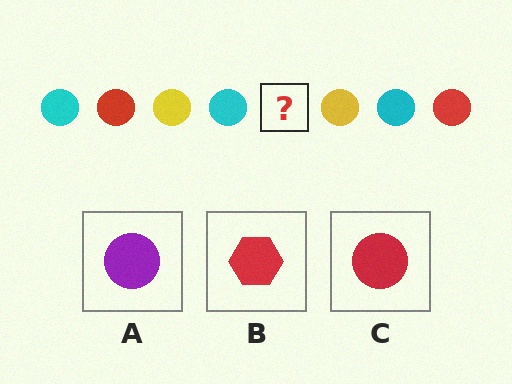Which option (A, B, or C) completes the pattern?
C.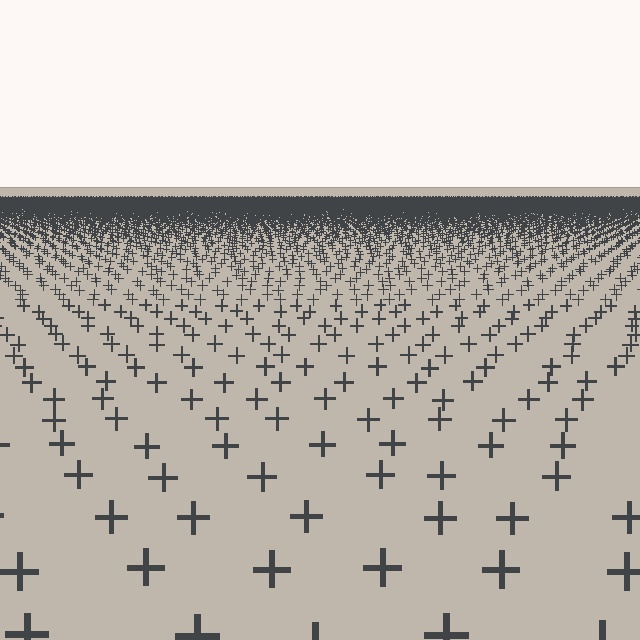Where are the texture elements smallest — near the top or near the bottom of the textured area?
Near the top.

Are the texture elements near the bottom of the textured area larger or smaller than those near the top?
Larger. Near the bottom, elements are closer to the viewer and appear at a bigger on-screen size.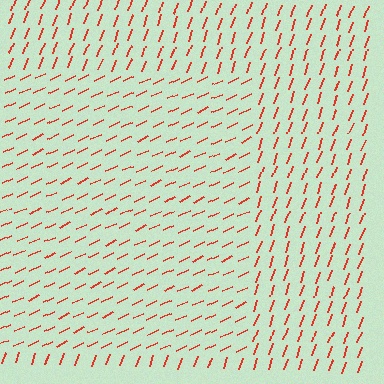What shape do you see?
I see a rectangle.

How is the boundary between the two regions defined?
The boundary is defined purely by a change in line orientation (approximately 45 degrees difference). All lines are the same color and thickness.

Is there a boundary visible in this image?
Yes, there is a texture boundary formed by a change in line orientation.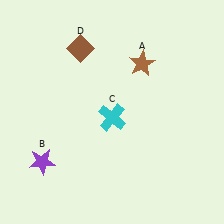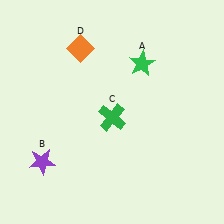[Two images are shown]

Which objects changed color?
A changed from brown to green. C changed from cyan to green. D changed from brown to orange.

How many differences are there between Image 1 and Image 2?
There are 3 differences between the two images.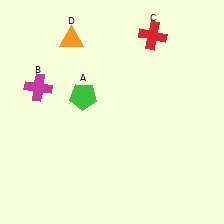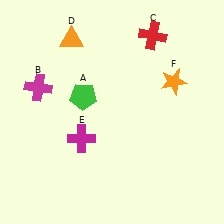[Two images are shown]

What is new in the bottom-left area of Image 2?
A magenta cross (E) was added in the bottom-left area of Image 2.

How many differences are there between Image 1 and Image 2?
There are 2 differences between the two images.